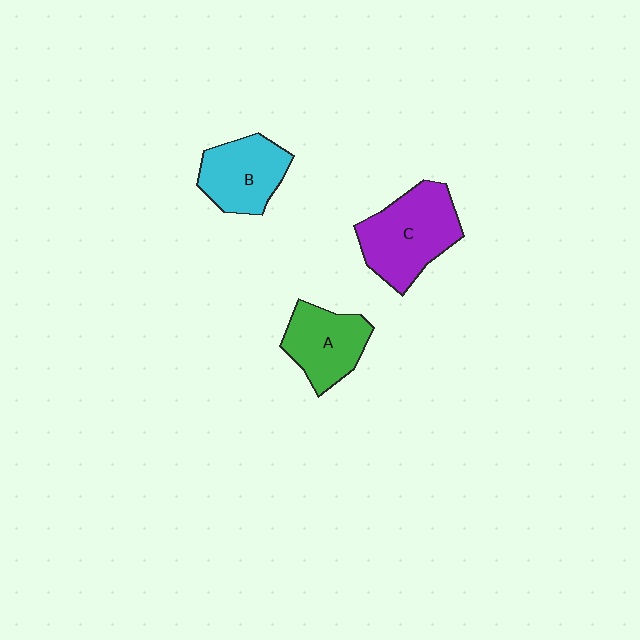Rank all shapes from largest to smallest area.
From largest to smallest: C (purple), B (cyan), A (green).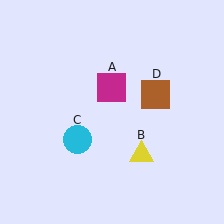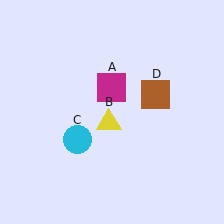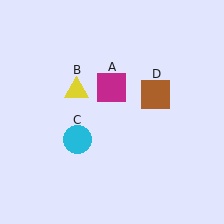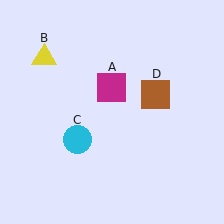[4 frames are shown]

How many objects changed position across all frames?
1 object changed position: yellow triangle (object B).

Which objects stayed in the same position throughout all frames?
Magenta square (object A) and cyan circle (object C) and brown square (object D) remained stationary.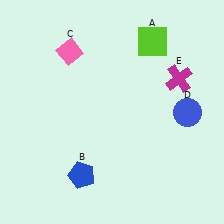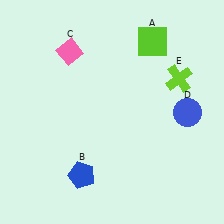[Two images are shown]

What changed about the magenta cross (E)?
In Image 1, E is magenta. In Image 2, it changed to lime.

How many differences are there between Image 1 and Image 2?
There is 1 difference between the two images.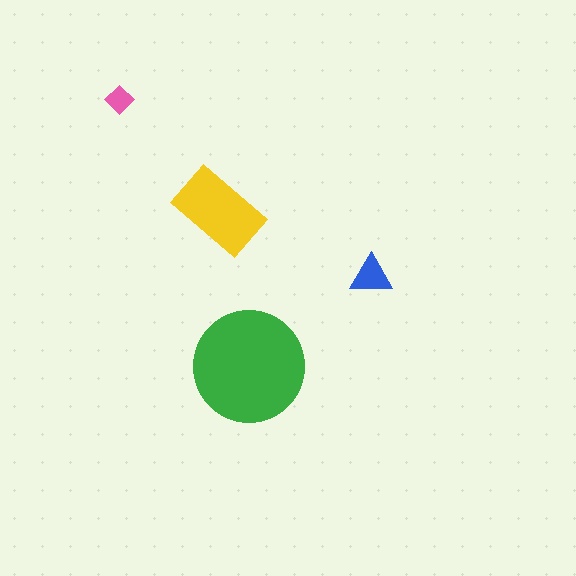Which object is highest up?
The pink diamond is topmost.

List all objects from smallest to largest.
The pink diamond, the blue triangle, the yellow rectangle, the green circle.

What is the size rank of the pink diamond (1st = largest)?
4th.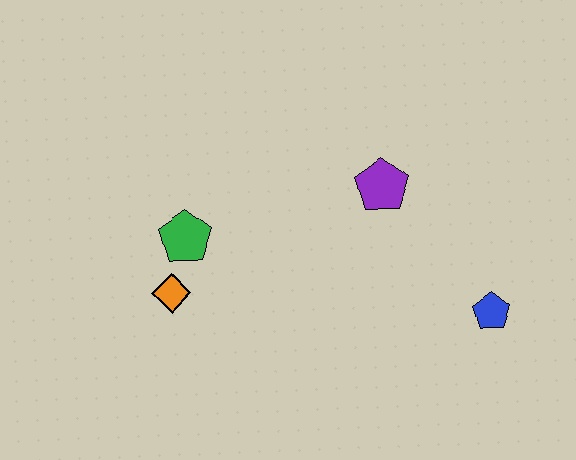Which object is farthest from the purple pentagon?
The orange diamond is farthest from the purple pentagon.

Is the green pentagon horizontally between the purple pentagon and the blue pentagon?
No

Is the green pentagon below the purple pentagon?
Yes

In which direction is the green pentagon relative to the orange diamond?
The green pentagon is above the orange diamond.